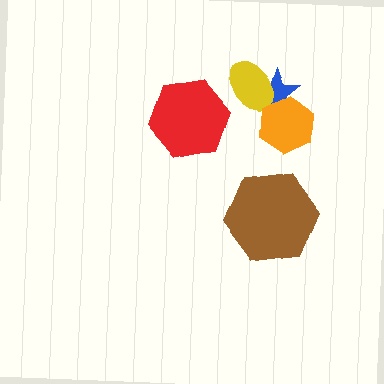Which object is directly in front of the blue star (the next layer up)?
The yellow ellipse is directly in front of the blue star.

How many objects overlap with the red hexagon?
0 objects overlap with the red hexagon.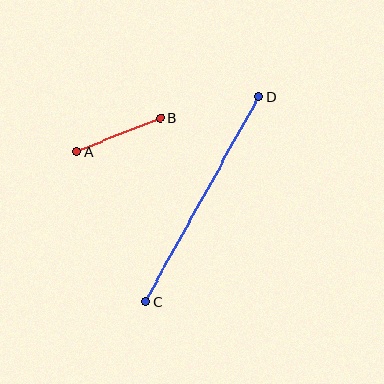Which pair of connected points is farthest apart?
Points C and D are farthest apart.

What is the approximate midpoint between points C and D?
The midpoint is at approximately (202, 199) pixels.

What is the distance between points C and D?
The distance is approximately 234 pixels.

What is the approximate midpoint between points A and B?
The midpoint is at approximately (119, 135) pixels.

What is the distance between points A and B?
The distance is approximately 89 pixels.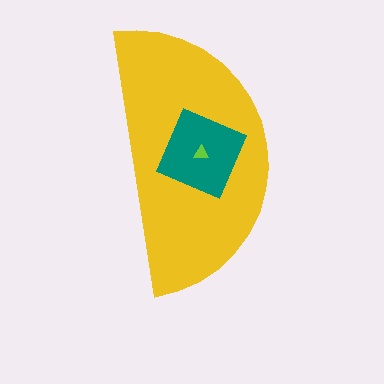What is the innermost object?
The lime triangle.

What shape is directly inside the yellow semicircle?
The teal square.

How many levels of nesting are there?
3.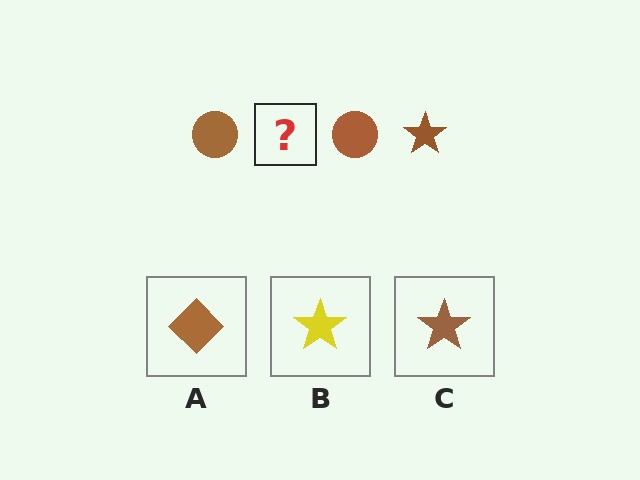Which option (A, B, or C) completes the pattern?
C.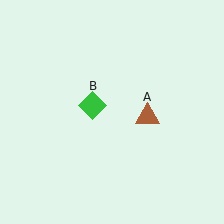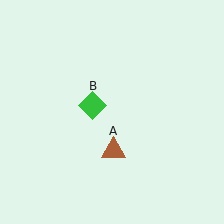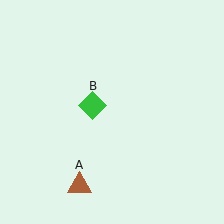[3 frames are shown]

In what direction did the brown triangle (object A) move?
The brown triangle (object A) moved down and to the left.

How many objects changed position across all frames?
1 object changed position: brown triangle (object A).